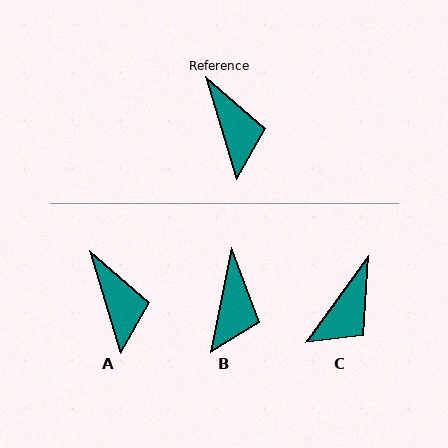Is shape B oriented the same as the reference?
No, it is off by about 28 degrees.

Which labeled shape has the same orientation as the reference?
A.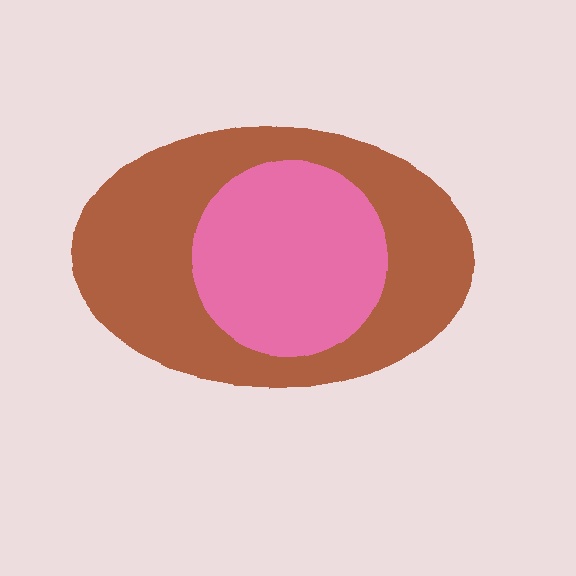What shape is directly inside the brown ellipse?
The pink circle.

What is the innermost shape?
The pink circle.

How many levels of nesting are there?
2.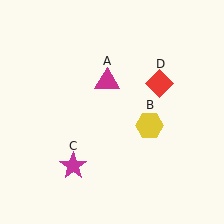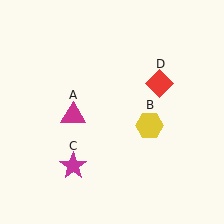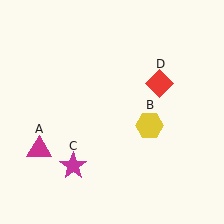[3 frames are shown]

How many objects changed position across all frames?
1 object changed position: magenta triangle (object A).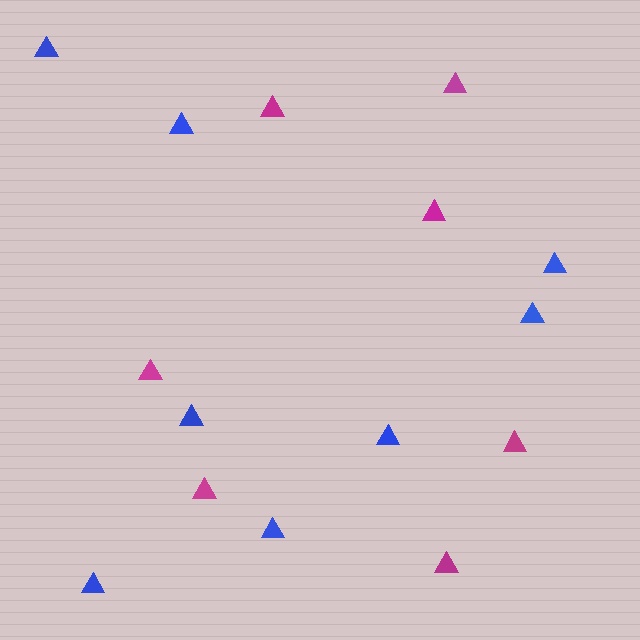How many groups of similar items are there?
There are 2 groups: one group of blue triangles (8) and one group of magenta triangles (7).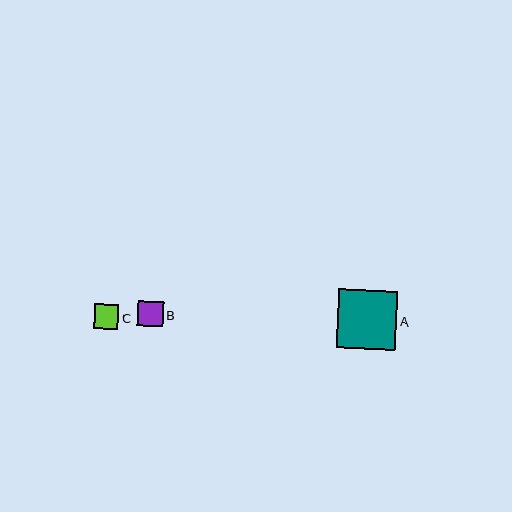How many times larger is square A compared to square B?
Square A is approximately 2.4 times the size of square B.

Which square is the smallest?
Square C is the smallest with a size of approximately 24 pixels.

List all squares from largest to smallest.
From largest to smallest: A, B, C.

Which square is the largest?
Square A is the largest with a size of approximately 59 pixels.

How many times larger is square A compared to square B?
Square A is approximately 2.4 times the size of square B.